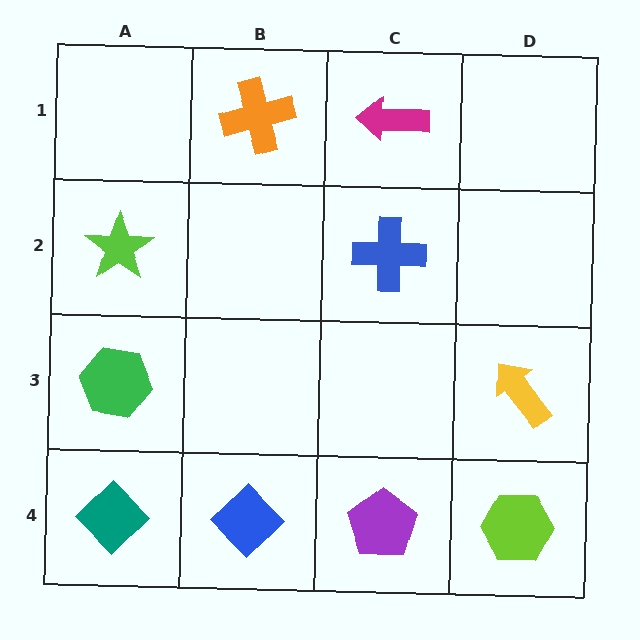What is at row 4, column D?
A lime hexagon.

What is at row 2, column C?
A blue cross.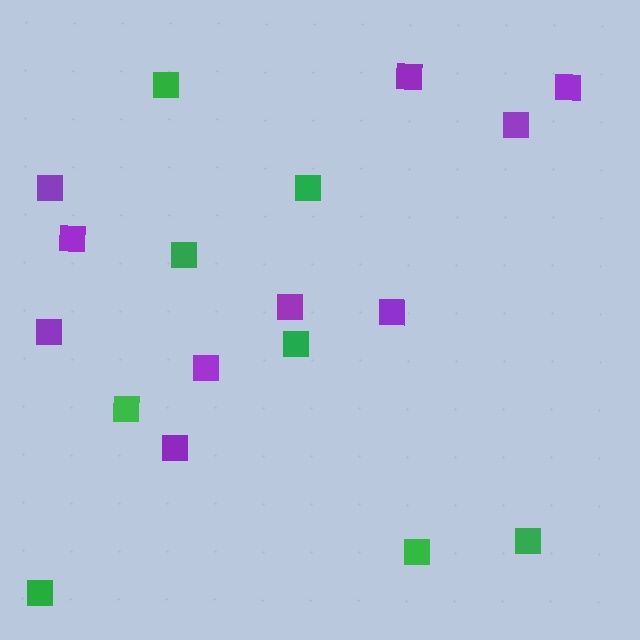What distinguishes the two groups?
There are 2 groups: one group of purple squares (10) and one group of green squares (8).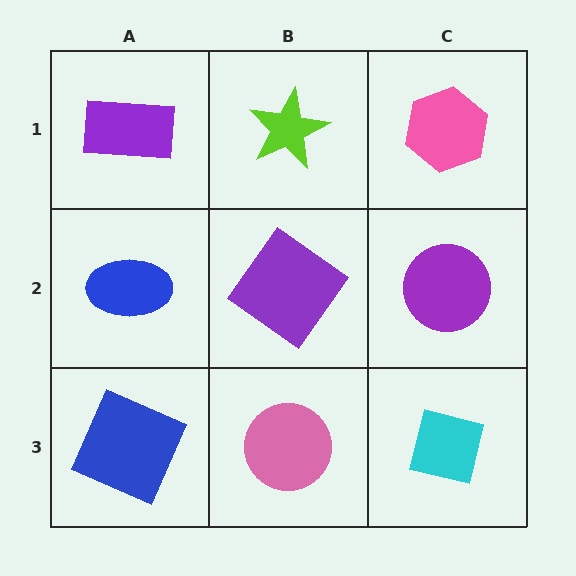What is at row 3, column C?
A cyan square.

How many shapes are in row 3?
3 shapes.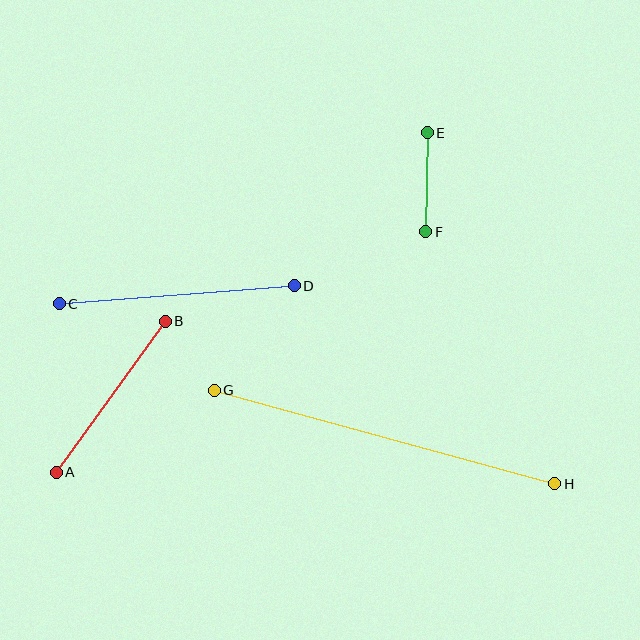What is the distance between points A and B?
The distance is approximately 186 pixels.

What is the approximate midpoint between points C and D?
The midpoint is at approximately (177, 295) pixels.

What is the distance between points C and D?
The distance is approximately 235 pixels.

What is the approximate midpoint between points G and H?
The midpoint is at approximately (385, 437) pixels.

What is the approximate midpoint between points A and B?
The midpoint is at approximately (111, 397) pixels.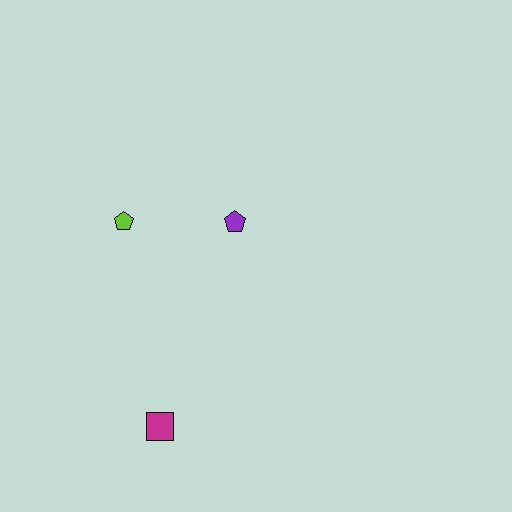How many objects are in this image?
There are 3 objects.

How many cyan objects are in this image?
There are no cyan objects.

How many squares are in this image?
There is 1 square.